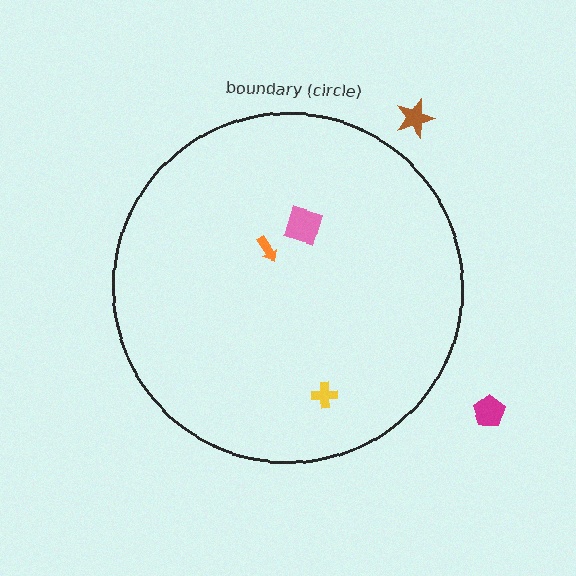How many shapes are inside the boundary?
3 inside, 2 outside.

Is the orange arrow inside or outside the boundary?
Inside.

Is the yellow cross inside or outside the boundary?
Inside.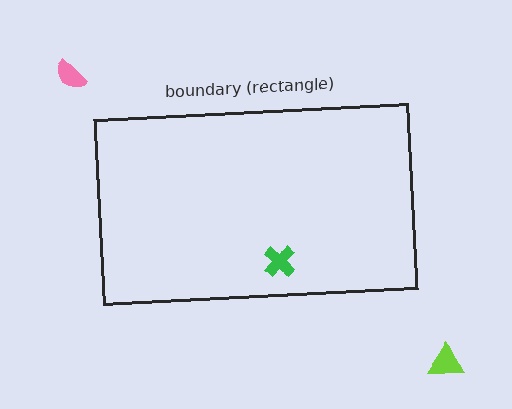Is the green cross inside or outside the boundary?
Inside.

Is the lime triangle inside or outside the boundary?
Outside.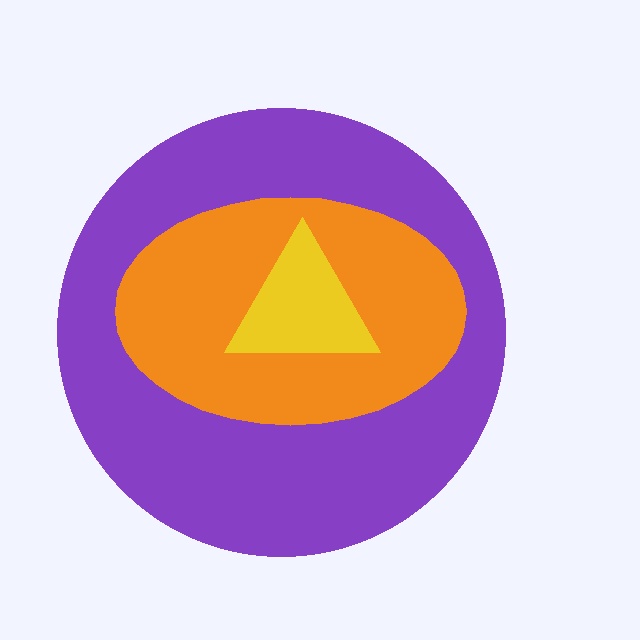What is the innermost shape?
The yellow triangle.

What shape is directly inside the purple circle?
The orange ellipse.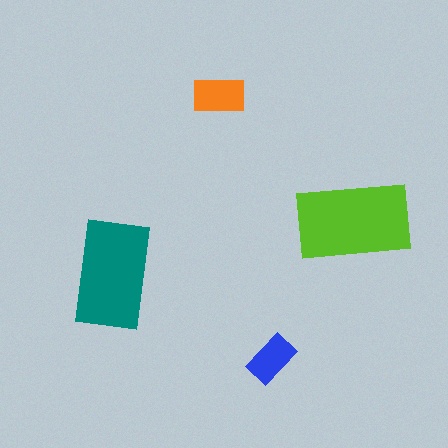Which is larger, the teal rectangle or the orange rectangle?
The teal one.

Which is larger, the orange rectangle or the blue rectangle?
The orange one.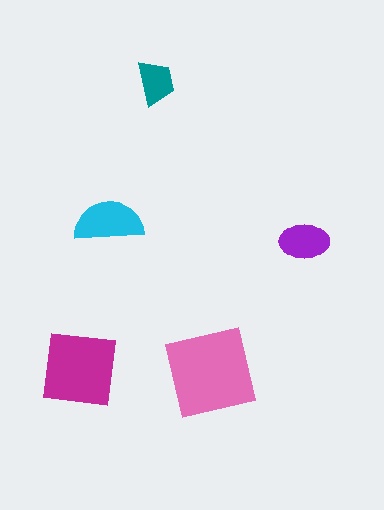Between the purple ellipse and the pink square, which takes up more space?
The pink square.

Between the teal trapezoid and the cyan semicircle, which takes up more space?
The cyan semicircle.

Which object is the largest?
The pink square.